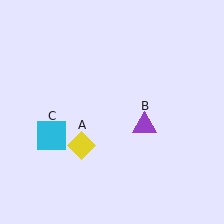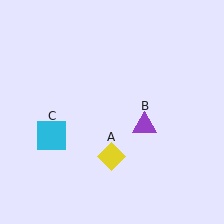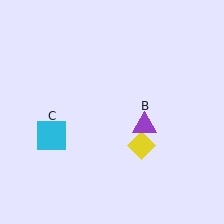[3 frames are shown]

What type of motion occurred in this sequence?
The yellow diamond (object A) rotated counterclockwise around the center of the scene.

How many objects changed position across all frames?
1 object changed position: yellow diamond (object A).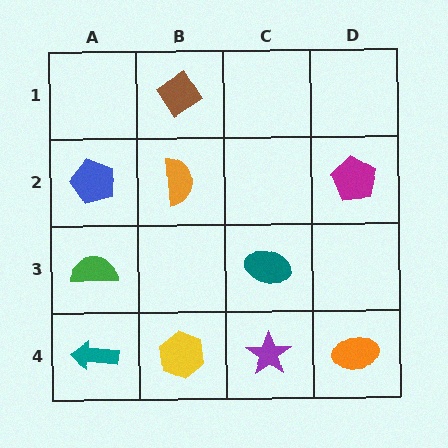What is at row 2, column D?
A magenta pentagon.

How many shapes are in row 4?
4 shapes.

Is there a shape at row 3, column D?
No, that cell is empty.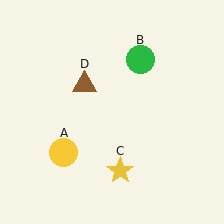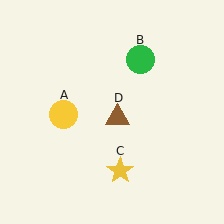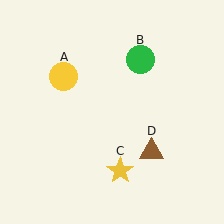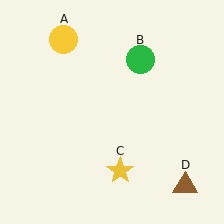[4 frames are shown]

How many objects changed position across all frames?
2 objects changed position: yellow circle (object A), brown triangle (object D).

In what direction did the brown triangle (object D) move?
The brown triangle (object D) moved down and to the right.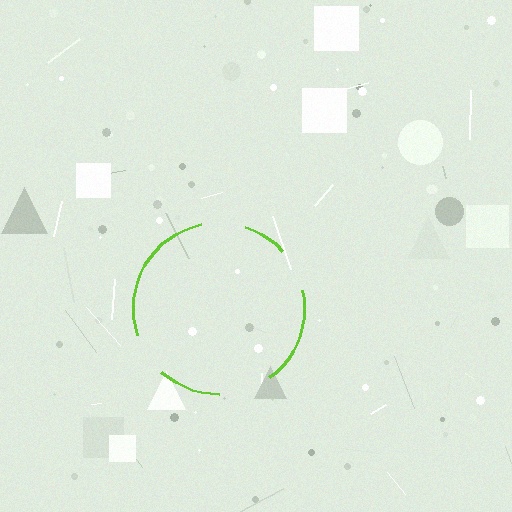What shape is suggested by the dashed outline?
The dashed outline suggests a circle.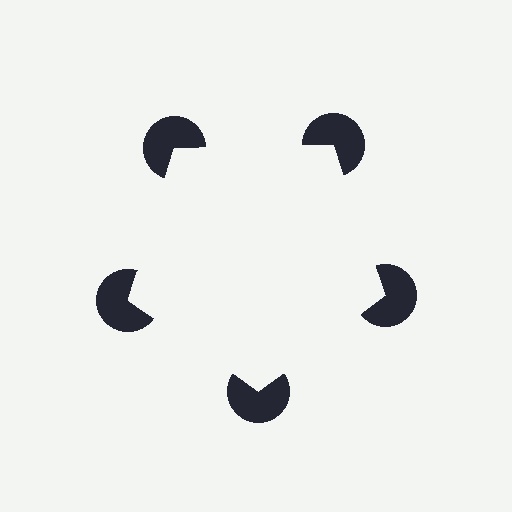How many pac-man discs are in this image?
There are 5 — one at each vertex of the illusory pentagon.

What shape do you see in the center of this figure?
An illusory pentagon — its edges are inferred from the aligned wedge cuts in the pac-man discs, not physically drawn.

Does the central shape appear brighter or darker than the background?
It typically appears slightly brighter than the background, even though no actual brightness change is drawn.